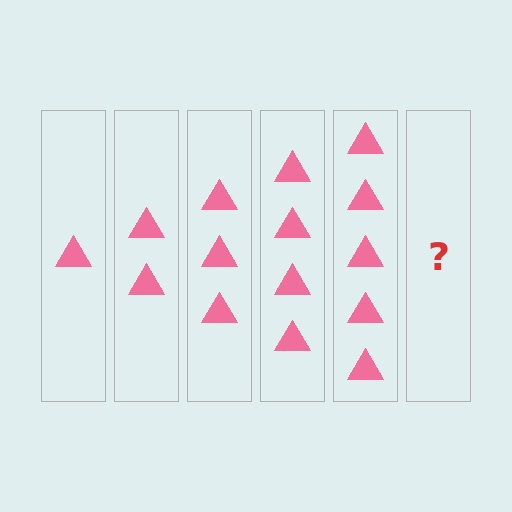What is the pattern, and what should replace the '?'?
The pattern is that each step adds one more triangle. The '?' should be 6 triangles.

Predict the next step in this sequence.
The next step is 6 triangles.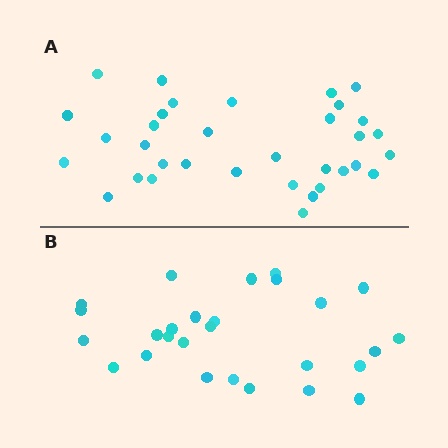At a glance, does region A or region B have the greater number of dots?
Region A (the top region) has more dots.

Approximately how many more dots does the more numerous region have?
Region A has roughly 8 or so more dots than region B.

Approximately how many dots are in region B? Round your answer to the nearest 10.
About 30 dots. (The exact count is 27, which rounds to 30.)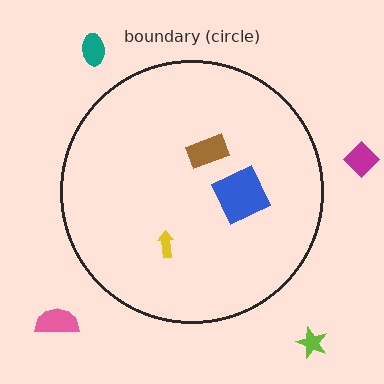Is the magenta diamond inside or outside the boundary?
Outside.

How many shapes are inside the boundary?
3 inside, 4 outside.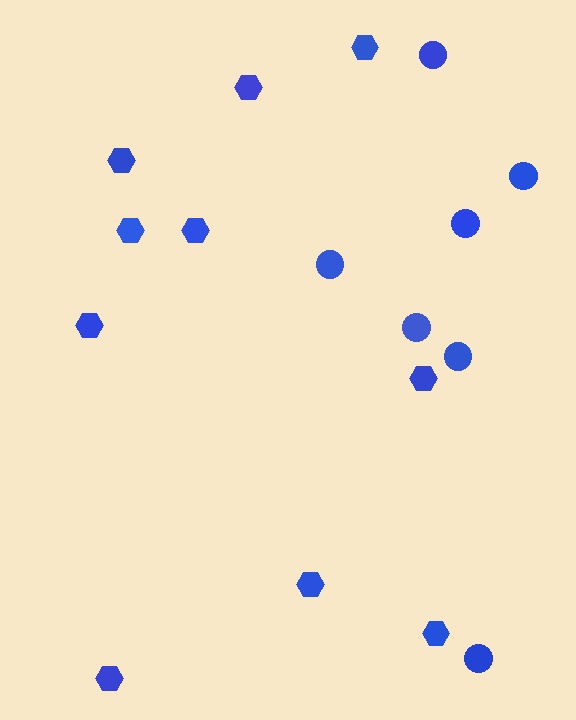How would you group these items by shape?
There are 2 groups: one group of circles (7) and one group of hexagons (10).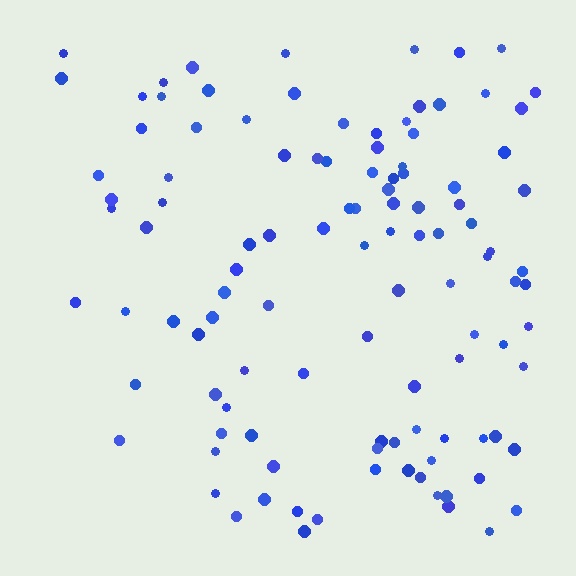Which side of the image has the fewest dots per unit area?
The left.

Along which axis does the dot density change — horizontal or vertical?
Horizontal.